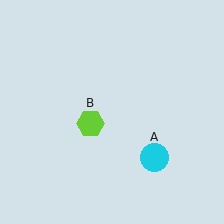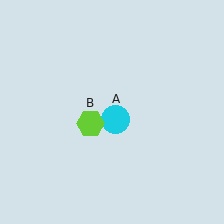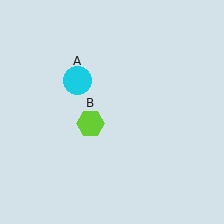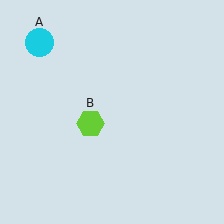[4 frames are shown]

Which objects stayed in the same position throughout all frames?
Lime hexagon (object B) remained stationary.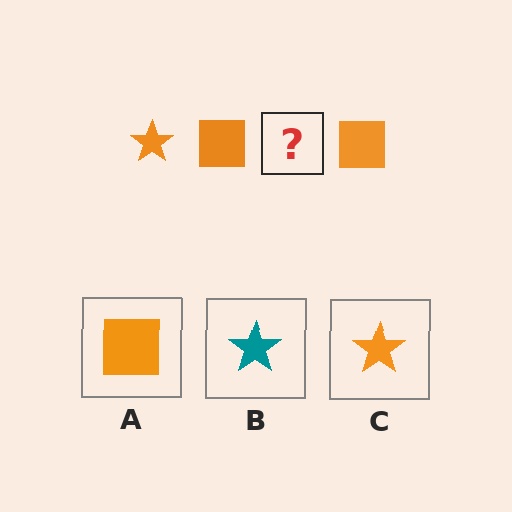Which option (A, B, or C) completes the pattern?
C.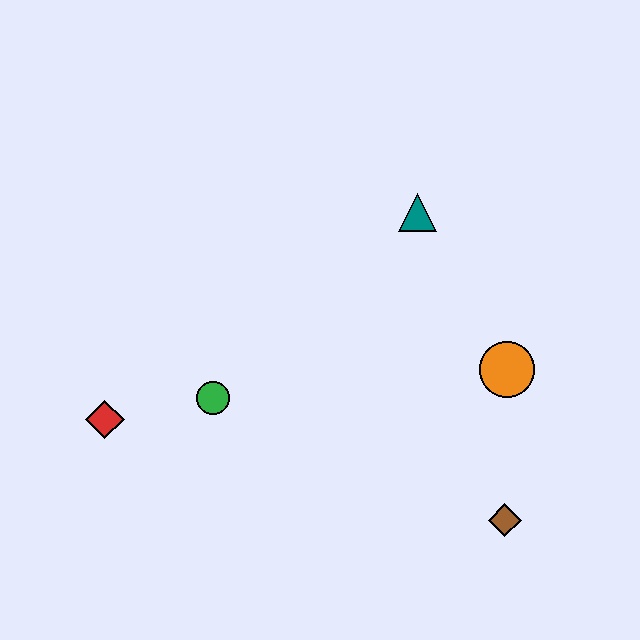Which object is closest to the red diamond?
The green circle is closest to the red diamond.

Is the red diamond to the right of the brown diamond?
No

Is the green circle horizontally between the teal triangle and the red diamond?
Yes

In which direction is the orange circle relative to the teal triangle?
The orange circle is below the teal triangle.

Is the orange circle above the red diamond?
Yes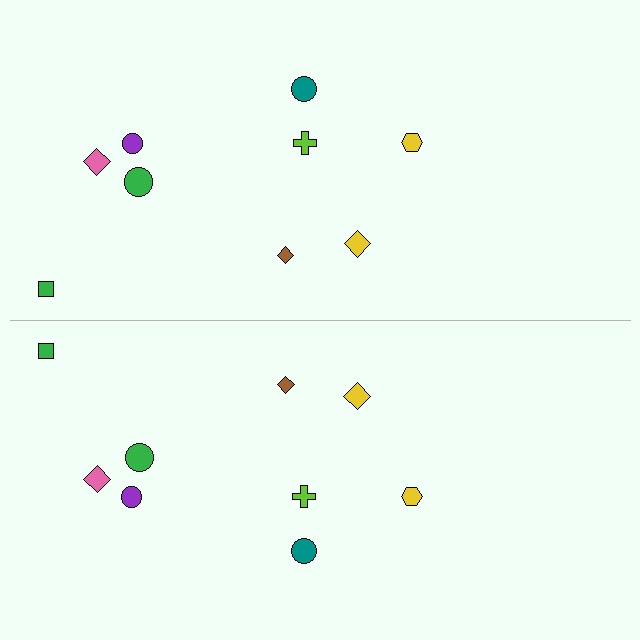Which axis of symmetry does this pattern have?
The pattern has a horizontal axis of symmetry running through the center of the image.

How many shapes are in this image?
There are 18 shapes in this image.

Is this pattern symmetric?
Yes, this pattern has bilateral (reflection) symmetry.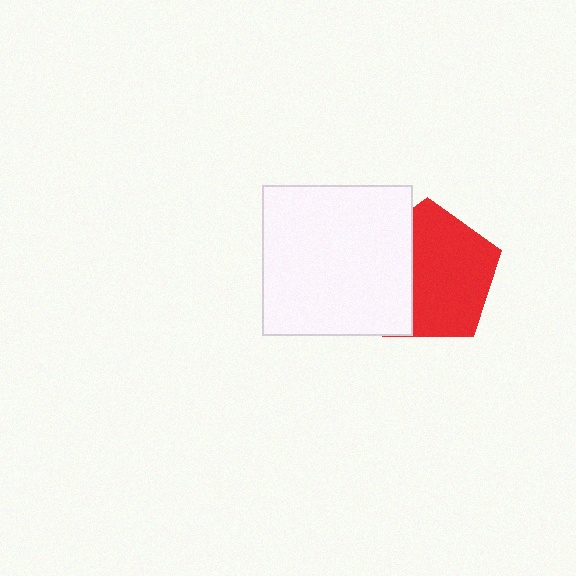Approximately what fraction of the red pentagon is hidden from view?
Roughly 36% of the red pentagon is hidden behind the white square.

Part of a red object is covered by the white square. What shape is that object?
It is a pentagon.